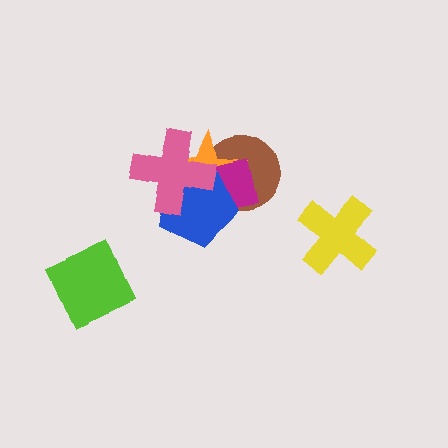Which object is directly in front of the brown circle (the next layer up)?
The orange star is directly in front of the brown circle.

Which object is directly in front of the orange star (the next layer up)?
The magenta square is directly in front of the orange star.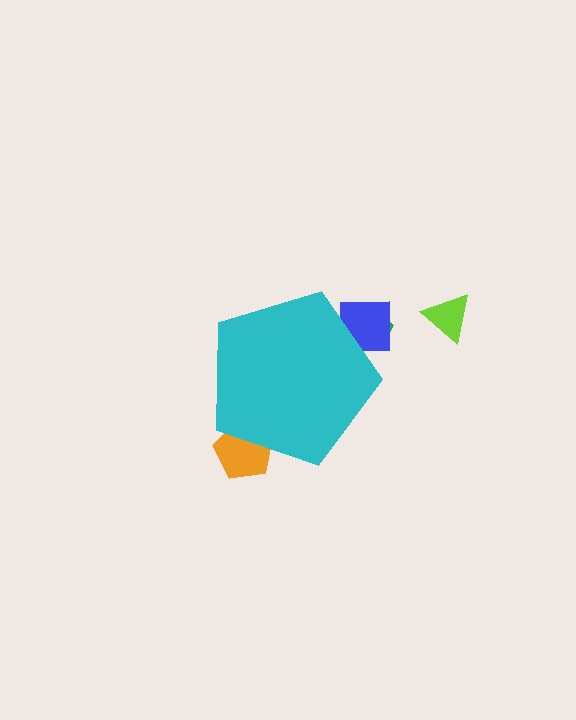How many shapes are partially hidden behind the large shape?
3 shapes are partially hidden.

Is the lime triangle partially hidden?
No, the lime triangle is fully visible.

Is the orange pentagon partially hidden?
Yes, the orange pentagon is partially hidden behind the cyan pentagon.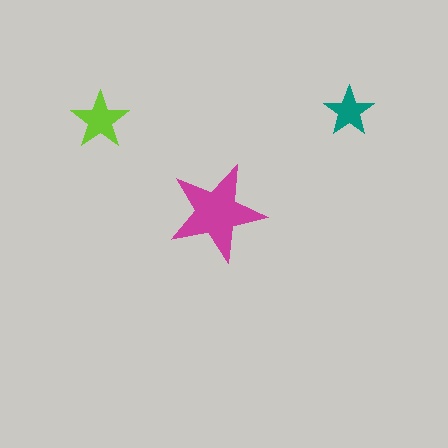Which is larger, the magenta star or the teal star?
The magenta one.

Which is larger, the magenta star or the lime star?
The magenta one.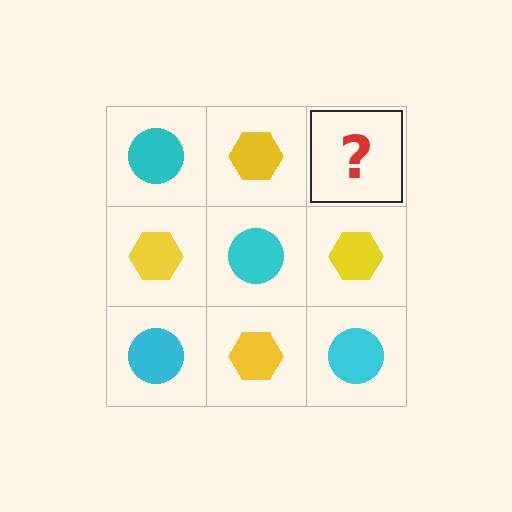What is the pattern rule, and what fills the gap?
The rule is that it alternates cyan circle and yellow hexagon in a checkerboard pattern. The gap should be filled with a cyan circle.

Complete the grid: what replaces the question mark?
The question mark should be replaced with a cyan circle.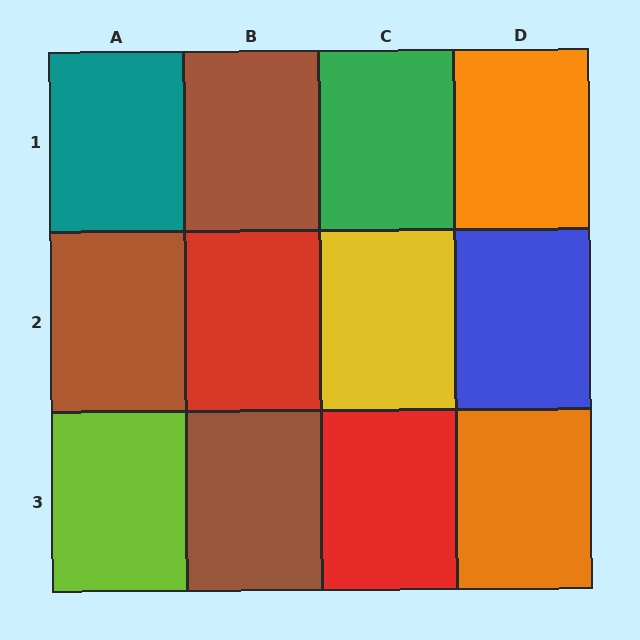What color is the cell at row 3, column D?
Orange.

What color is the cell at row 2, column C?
Yellow.